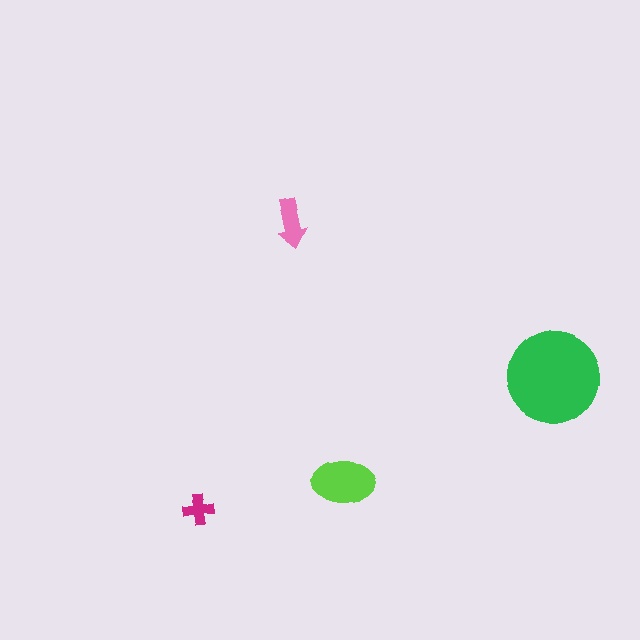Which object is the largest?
The green circle.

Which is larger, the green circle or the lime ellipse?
The green circle.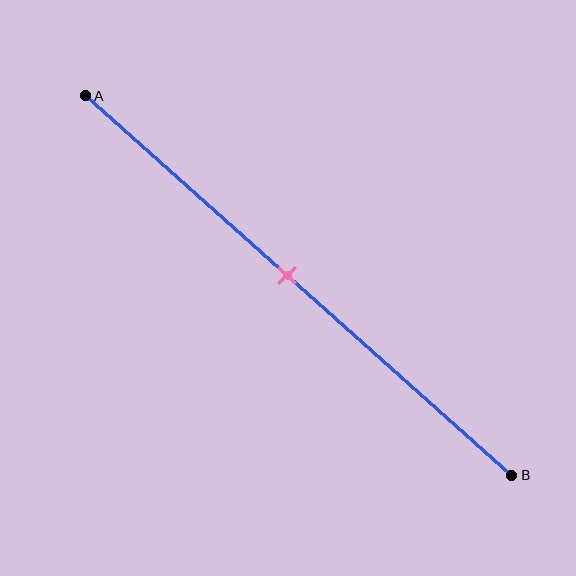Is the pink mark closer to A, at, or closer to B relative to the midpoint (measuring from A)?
The pink mark is approximately at the midpoint of segment AB.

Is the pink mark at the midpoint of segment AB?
Yes, the mark is approximately at the midpoint.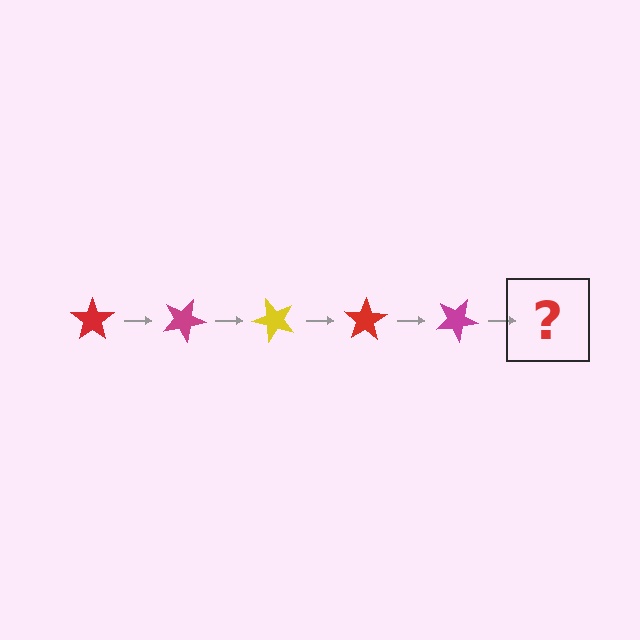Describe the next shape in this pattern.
It should be a yellow star, rotated 125 degrees from the start.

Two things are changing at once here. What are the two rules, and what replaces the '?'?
The two rules are that it rotates 25 degrees each step and the color cycles through red, magenta, and yellow. The '?' should be a yellow star, rotated 125 degrees from the start.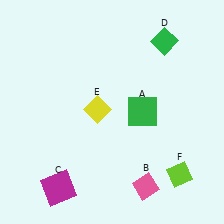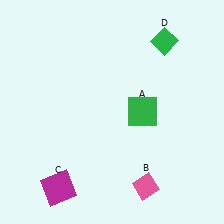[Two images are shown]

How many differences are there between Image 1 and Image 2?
There are 2 differences between the two images.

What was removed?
The yellow diamond (E), the lime diamond (F) were removed in Image 2.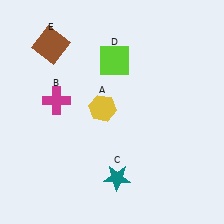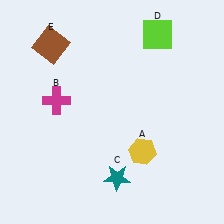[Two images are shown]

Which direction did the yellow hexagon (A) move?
The yellow hexagon (A) moved down.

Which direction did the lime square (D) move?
The lime square (D) moved right.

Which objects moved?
The objects that moved are: the yellow hexagon (A), the lime square (D).